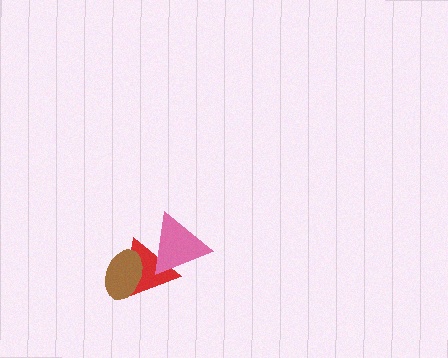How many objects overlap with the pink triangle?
1 object overlaps with the pink triangle.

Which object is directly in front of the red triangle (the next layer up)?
The brown ellipse is directly in front of the red triangle.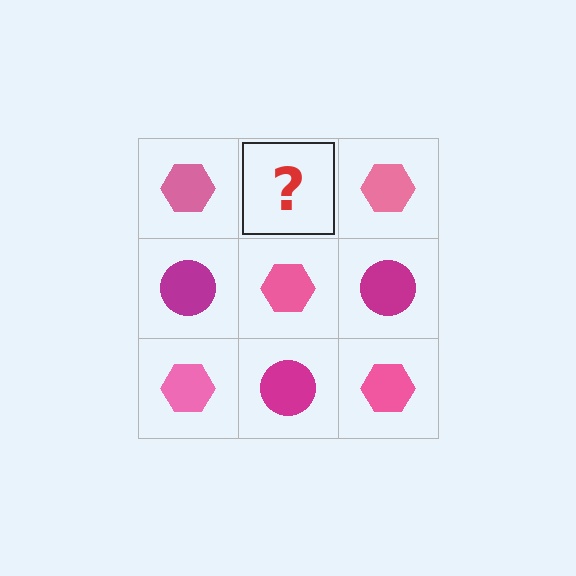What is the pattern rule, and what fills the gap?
The rule is that it alternates pink hexagon and magenta circle in a checkerboard pattern. The gap should be filled with a magenta circle.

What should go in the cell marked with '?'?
The missing cell should contain a magenta circle.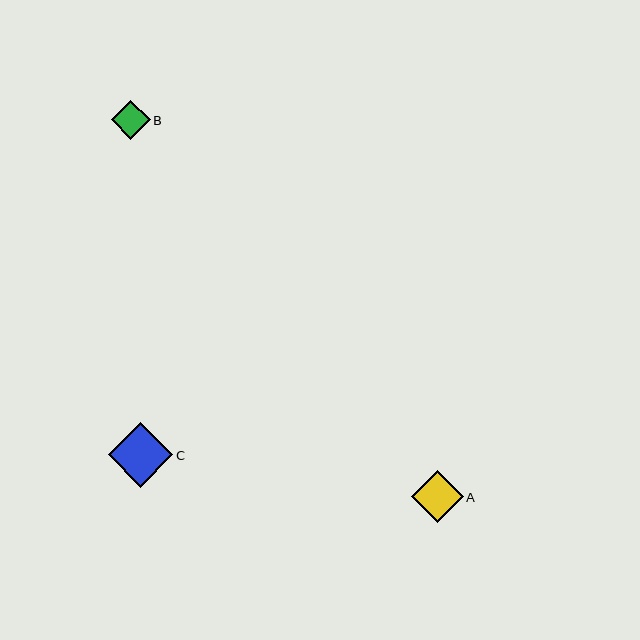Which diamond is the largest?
Diamond C is the largest with a size of approximately 64 pixels.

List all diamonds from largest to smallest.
From largest to smallest: C, A, B.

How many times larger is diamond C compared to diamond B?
Diamond C is approximately 1.7 times the size of diamond B.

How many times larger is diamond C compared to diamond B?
Diamond C is approximately 1.7 times the size of diamond B.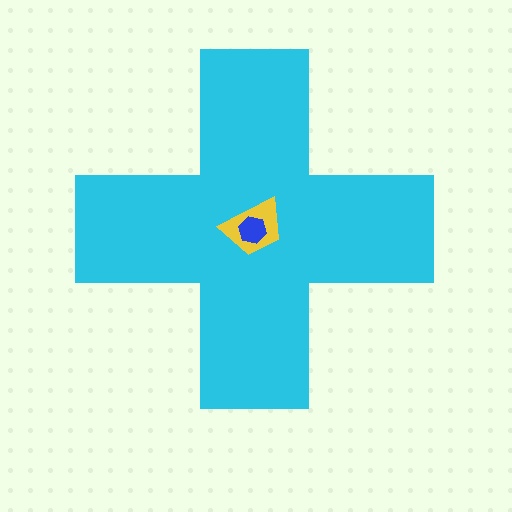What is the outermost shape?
The cyan cross.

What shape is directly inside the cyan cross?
The yellow trapezoid.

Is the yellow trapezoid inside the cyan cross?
Yes.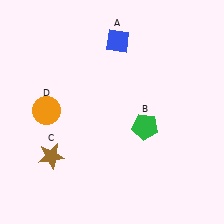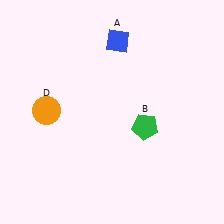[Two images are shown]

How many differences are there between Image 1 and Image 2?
There is 1 difference between the two images.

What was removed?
The brown star (C) was removed in Image 2.